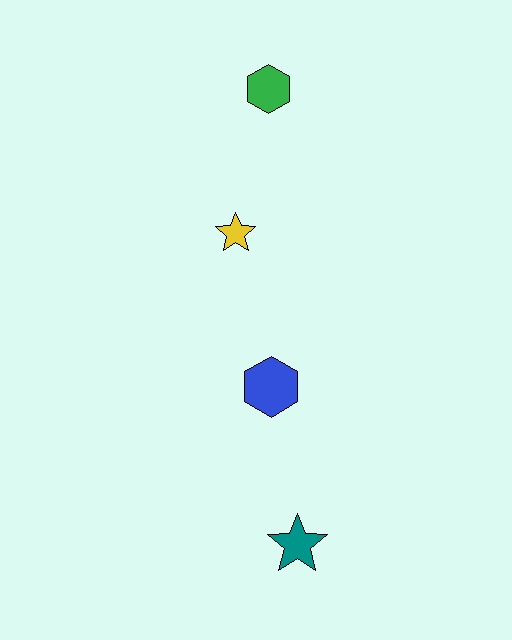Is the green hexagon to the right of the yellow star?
Yes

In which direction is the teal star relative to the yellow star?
The teal star is below the yellow star.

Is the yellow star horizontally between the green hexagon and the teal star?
No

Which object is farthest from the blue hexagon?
The green hexagon is farthest from the blue hexagon.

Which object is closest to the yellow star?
The green hexagon is closest to the yellow star.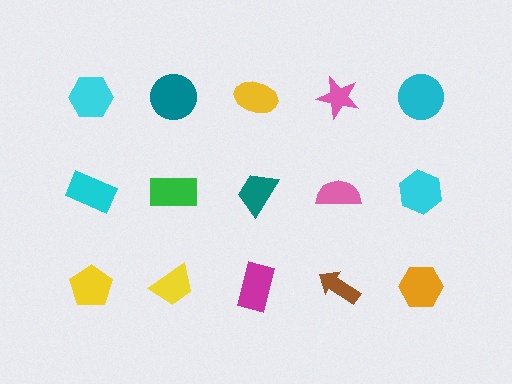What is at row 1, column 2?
A teal circle.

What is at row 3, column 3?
A magenta rectangle.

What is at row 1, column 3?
A yellow ellipse.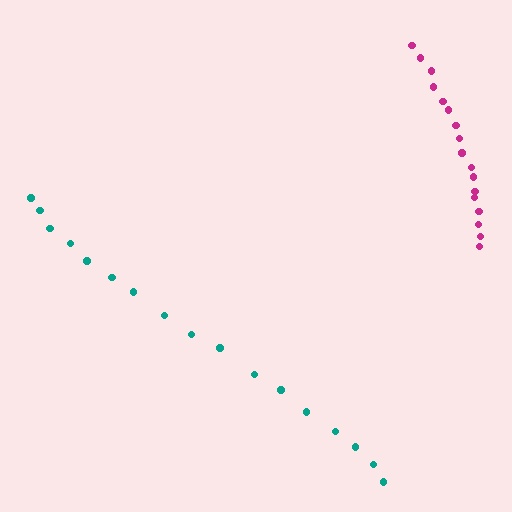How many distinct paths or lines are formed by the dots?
There are 2 distinct paths.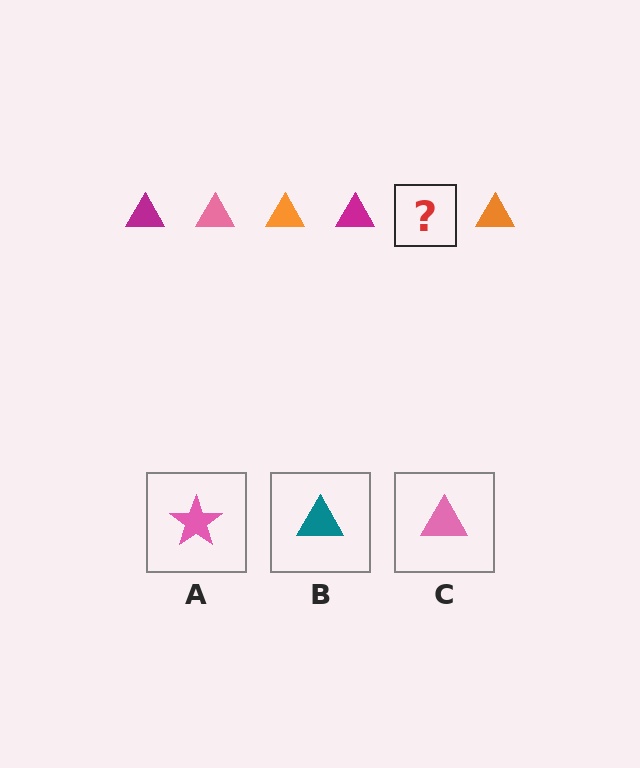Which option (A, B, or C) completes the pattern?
C.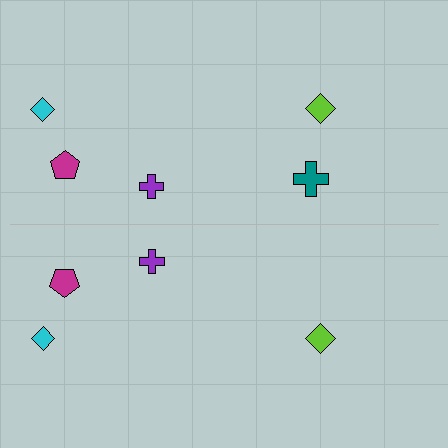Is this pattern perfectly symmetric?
No, the pattern is not perfectly symmetric. A teal cross is missing from the bottom side.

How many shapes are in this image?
There are 9 shapes in this image.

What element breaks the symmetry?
A teal cross is missing from the bottom side.